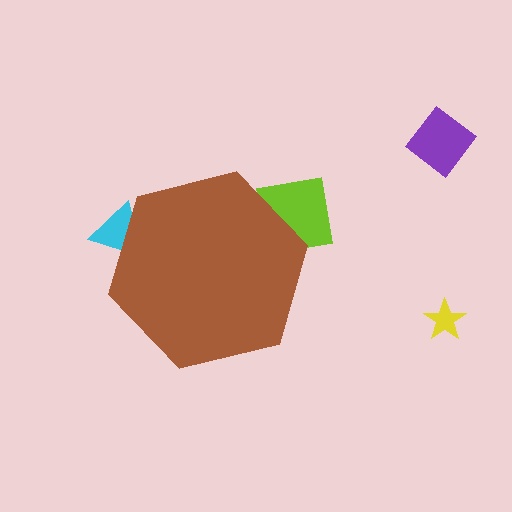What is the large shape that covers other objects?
A brown hexagon.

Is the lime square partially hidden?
Yes, the lime square is partially hidden behind the brown hexagon.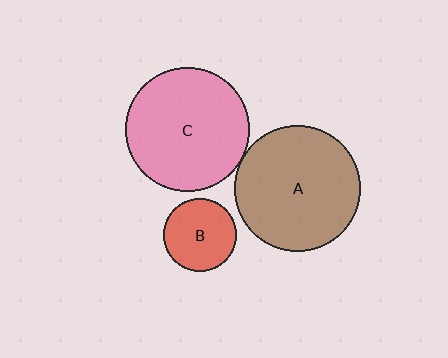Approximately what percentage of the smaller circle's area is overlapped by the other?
Approximately 5%.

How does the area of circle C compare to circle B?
Approximately 2.9 times.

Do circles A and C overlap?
Yes.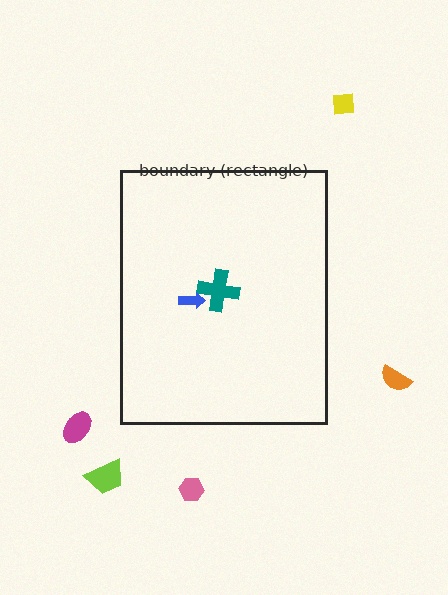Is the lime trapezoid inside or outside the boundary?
Outside.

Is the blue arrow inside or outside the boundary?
Inside.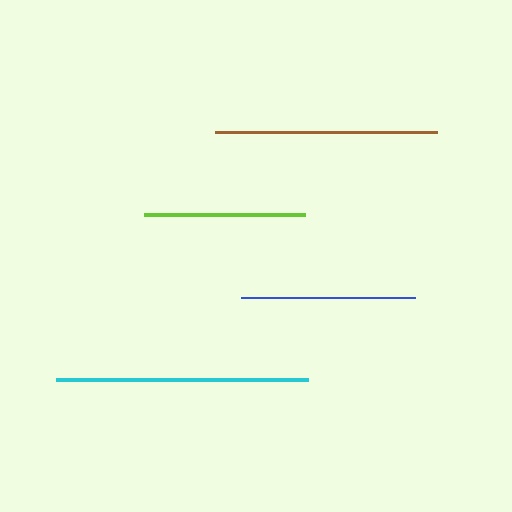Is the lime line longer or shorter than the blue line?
The blue line is longer than the lime line.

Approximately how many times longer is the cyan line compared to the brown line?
The cyan line is approximately 1.1 times the length of the brown line.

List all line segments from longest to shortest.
From longest to shortest: cyan, brown, blue, lime.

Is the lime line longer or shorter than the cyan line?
The cyan line is longer than the lime line.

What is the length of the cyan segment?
The cyan segment is approximately 252 pixels long.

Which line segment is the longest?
The cyan line is the longest at approximately 252 pixels.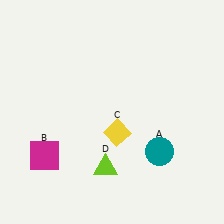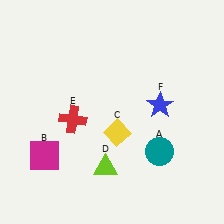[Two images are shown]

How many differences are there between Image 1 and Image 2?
There are 2 differences between the two images.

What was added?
A red cross (E), a blue star (F) were added in Image 2.